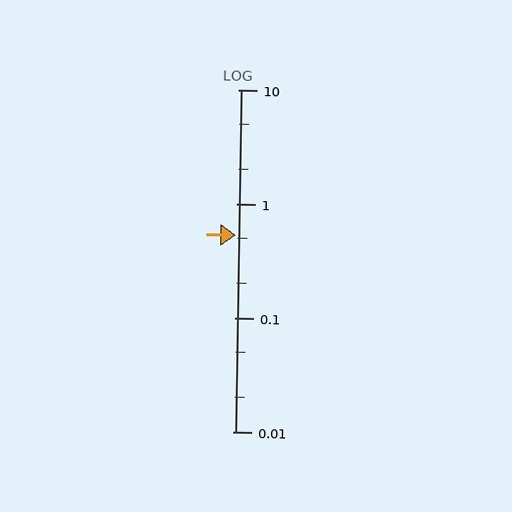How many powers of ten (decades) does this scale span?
The scale spans 3 decades, from 0.01 to 10.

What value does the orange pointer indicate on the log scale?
The pointer indicates approximately 0.53.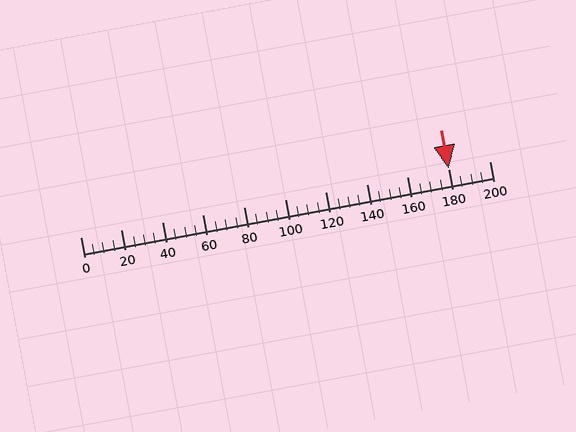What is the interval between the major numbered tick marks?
The major tick marks are spaced 20 units apart.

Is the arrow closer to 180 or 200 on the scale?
The arrow is closer to 180.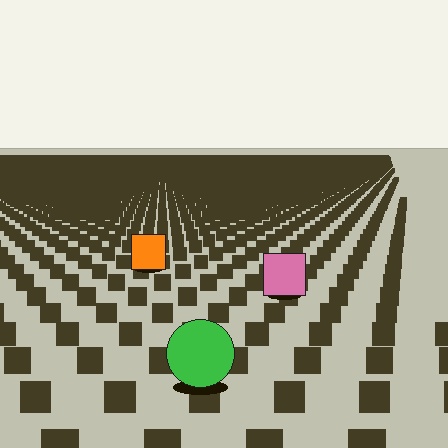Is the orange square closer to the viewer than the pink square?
No. The pink square is closer — you can tell from the texture gradient: the ground texture is coarser near it.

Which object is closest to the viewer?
The green circle is closest. The texture marks near it are larger and more spread out.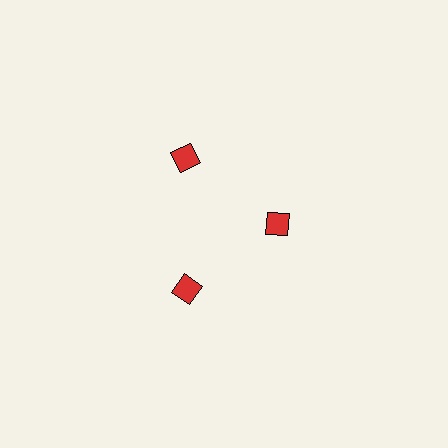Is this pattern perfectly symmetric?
No. The 3 red diamonds are arranged in a ring, but one element near the 3 o'clock position is pulled inward toward the center, breaking the 3-fold rotational symmetry.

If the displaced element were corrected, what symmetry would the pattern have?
It would have 3-fold rotational symmetry — the pattern would map onto itself every 120 degrees.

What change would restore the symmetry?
The symmetry would be restored by moving it outward, back onto the ring so that all 3 diamonds sit at equal angles and equal distance from the center.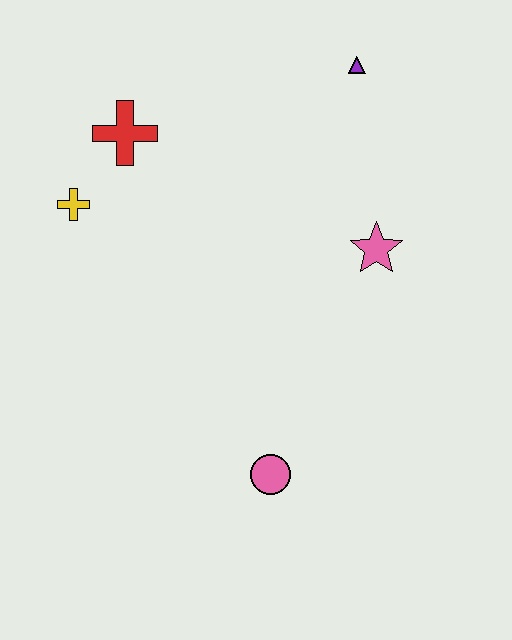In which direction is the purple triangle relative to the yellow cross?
The purple triangle is to the right of the yellow cross.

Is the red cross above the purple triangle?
No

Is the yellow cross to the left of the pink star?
Yes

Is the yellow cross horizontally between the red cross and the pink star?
No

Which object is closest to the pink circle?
The pink star is closest to the pink circle.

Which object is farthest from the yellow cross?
The pink circle is farthest from the yellow cross.